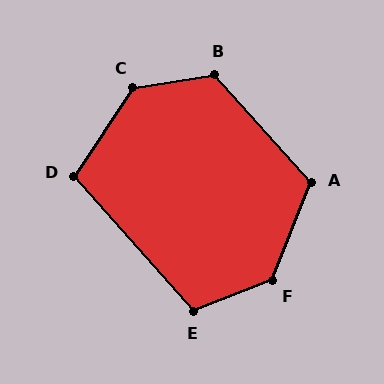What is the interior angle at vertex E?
Approximately 110 degrees (obtuse).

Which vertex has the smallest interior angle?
D, at approximately 105 degrees.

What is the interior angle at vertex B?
Approximately 122 degrees (obtuse).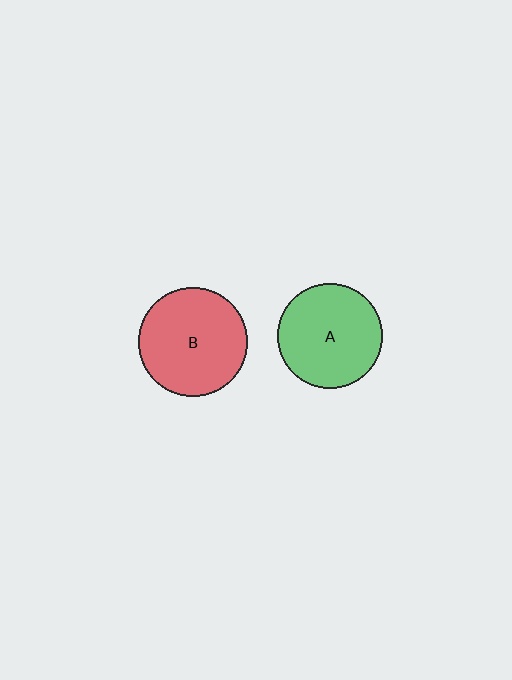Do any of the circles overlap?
No, none of the circles overlap.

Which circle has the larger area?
Circle B (red).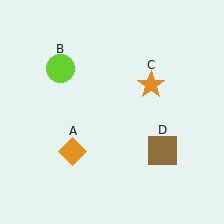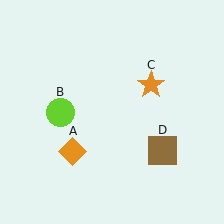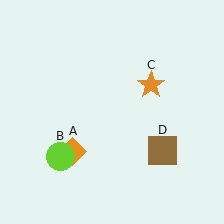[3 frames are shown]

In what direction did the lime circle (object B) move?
The lime circle (object B) moved down.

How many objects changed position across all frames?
1 object changed position: lime circle (object B).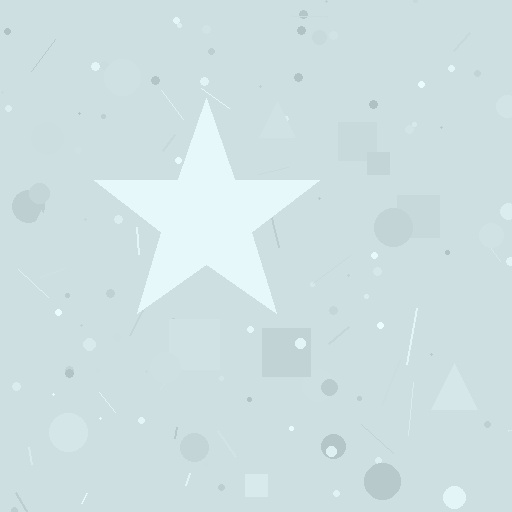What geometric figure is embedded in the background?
A star is embedded in the background.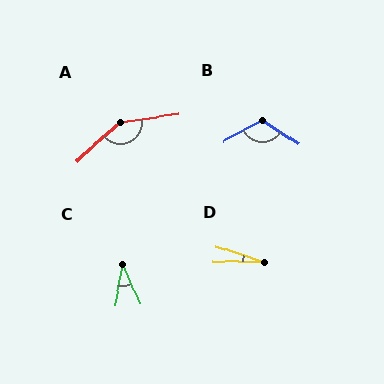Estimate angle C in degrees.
Approximately 34 degrees.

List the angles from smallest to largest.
D (17°), C (34°), B (118°), A (146°).